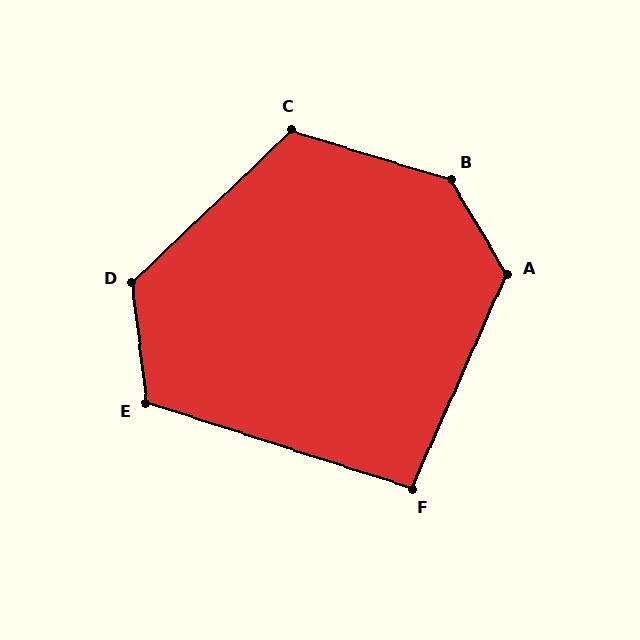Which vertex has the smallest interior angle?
F, at approximately 96 degrees.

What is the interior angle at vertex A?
Approximately 126 degrees (obtuse).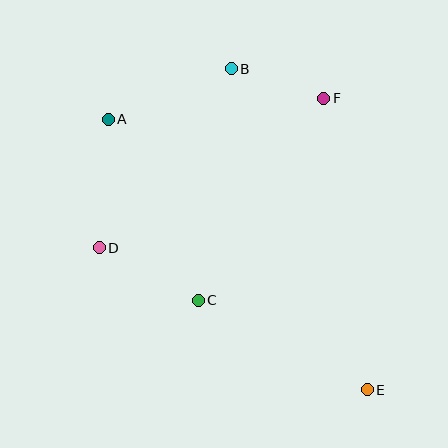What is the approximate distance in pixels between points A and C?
The distance between A and C is approximately 202 pixels.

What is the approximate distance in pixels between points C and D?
The distance between C and D is approximately 112 pixels.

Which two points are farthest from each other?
Points A and E are farthest from each other.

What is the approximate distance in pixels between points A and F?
The distance between A and F is approximately 216 pixels.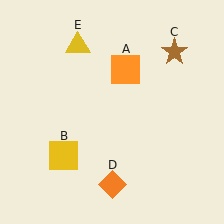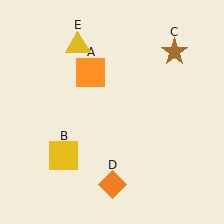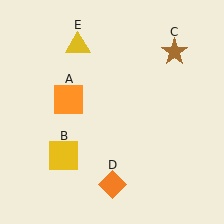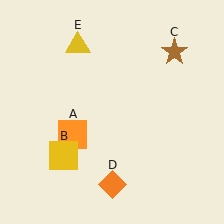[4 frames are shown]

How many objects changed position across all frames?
1 object changed position: orange square (object A).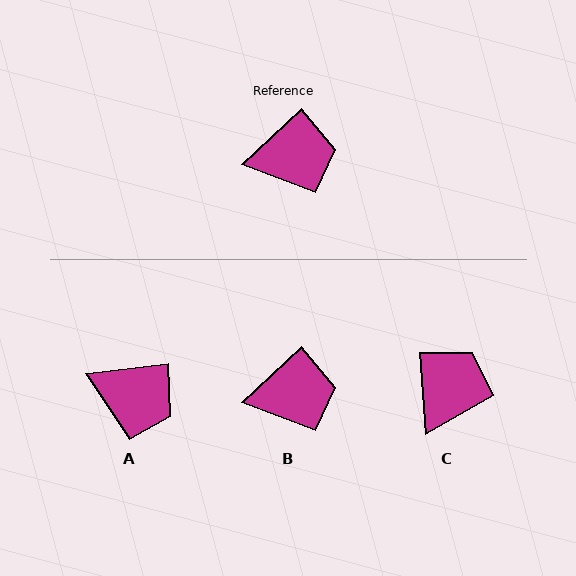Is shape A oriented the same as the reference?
No, it is off by about 36 degrees.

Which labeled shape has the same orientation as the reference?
B.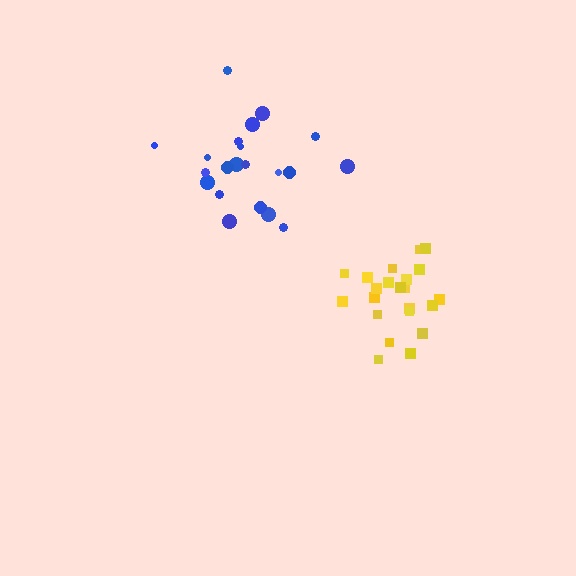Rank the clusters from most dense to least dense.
yellow, blue.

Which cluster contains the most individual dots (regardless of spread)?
Yellow (22).